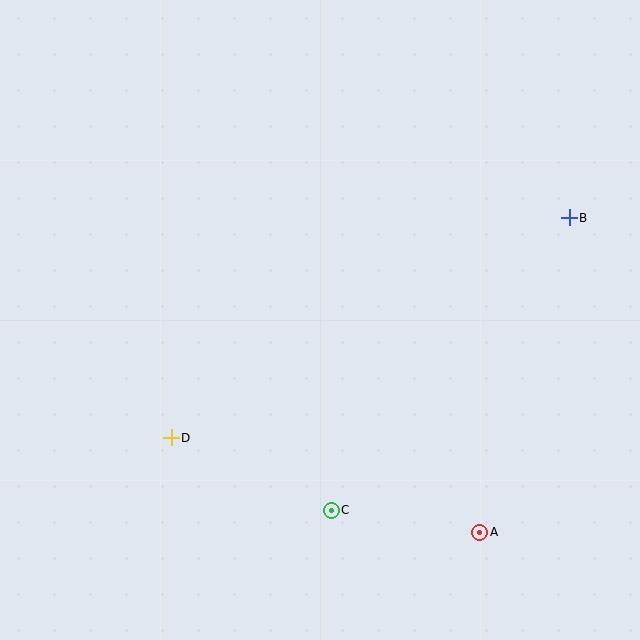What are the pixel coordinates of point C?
Point C is at (331, 510).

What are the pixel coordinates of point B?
Point B is at (569, 218).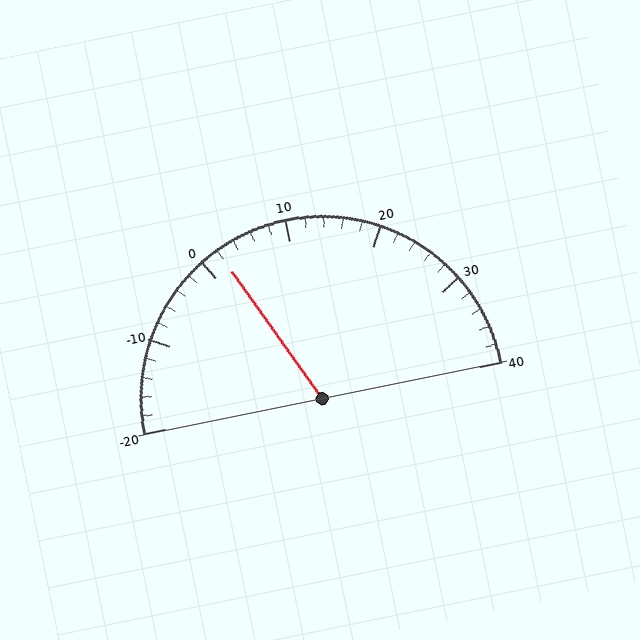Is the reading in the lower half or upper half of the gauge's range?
The reading is in the lower half of the range (-20 to 40).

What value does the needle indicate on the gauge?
The needle indicates approximately 2.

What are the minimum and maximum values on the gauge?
The gauge ranges from -20 to 40.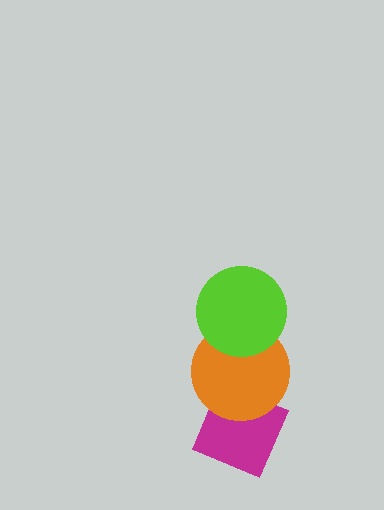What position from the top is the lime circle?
The lime circle is 1st from the top.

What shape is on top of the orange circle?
The lime circle is on top of the orange circle.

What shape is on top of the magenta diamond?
The orange circle is on top of the magenta diamond.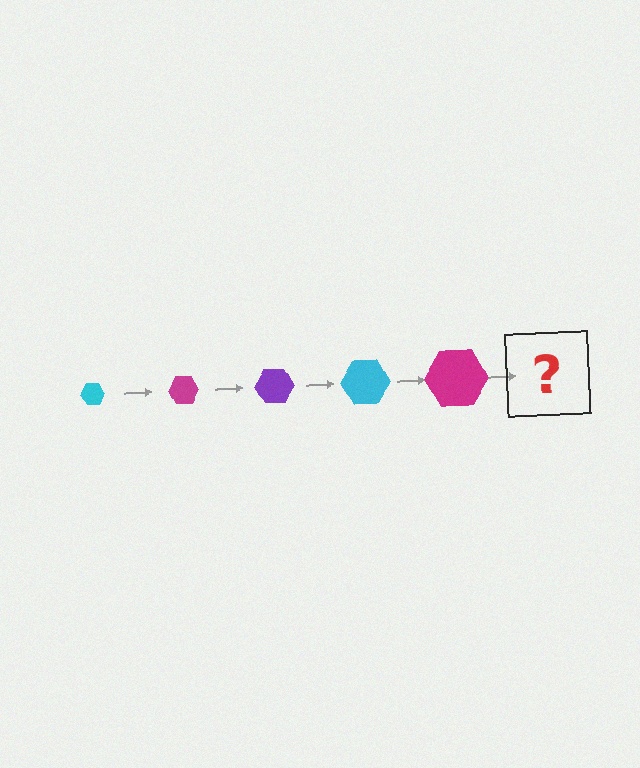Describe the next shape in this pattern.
It should be a purple hexagon, larger than the previous one.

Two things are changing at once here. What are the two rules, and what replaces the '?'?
The two rules are that the hexagon grows larger each step and the color cycles through cyan, magenta, and purple. The '?' should be a purple hexagon, larger than the previous one.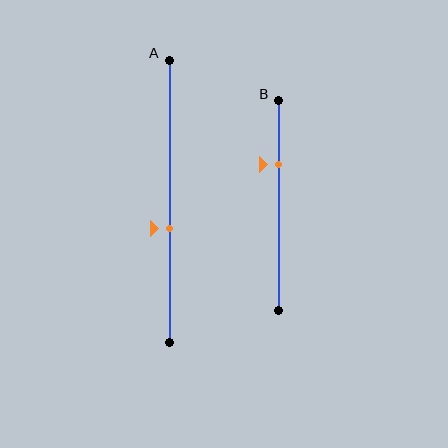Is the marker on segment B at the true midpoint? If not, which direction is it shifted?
No, the marker on segment B is shifted upward by about 19% of the segment length.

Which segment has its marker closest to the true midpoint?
Segment A has its marker closest to the true midpoint.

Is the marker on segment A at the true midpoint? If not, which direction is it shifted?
No, the marker on segment A is shifted downward by about 9% of the segment length.